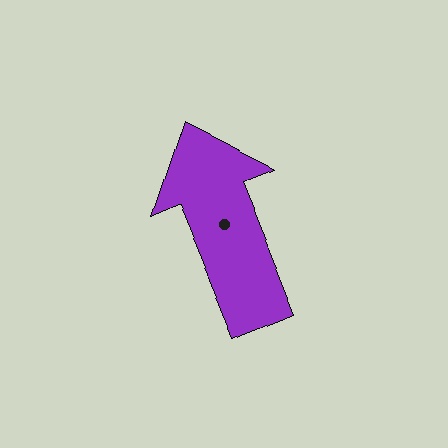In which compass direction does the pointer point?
North.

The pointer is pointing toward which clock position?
Roughly 11 o'clock.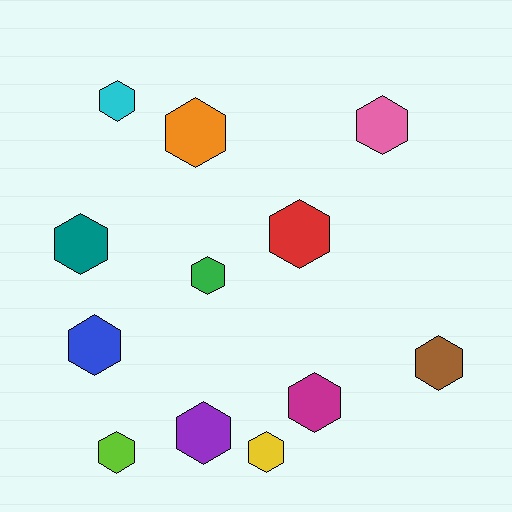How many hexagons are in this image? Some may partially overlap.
There are 12 hexagons.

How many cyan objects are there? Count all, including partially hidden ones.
There is 1 cyan object.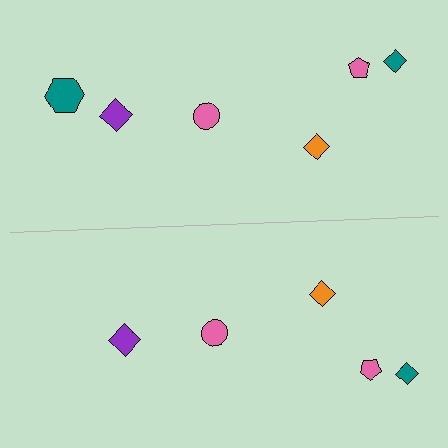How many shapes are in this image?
There are 11 shapes in this image.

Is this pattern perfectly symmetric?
No, the pattern is not perfectly symmetric. A teal hexagon is missing from the bottom side.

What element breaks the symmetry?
A teal hexagon is missing from the bottom side.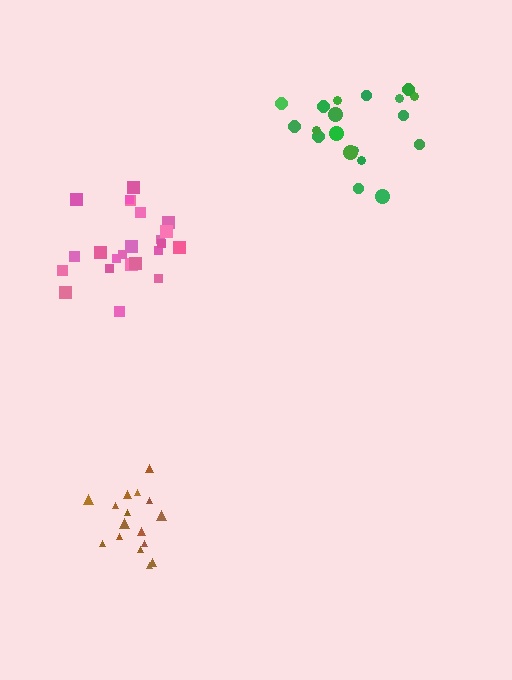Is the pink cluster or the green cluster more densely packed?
Pink.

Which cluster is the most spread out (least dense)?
Green.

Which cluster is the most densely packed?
Brown.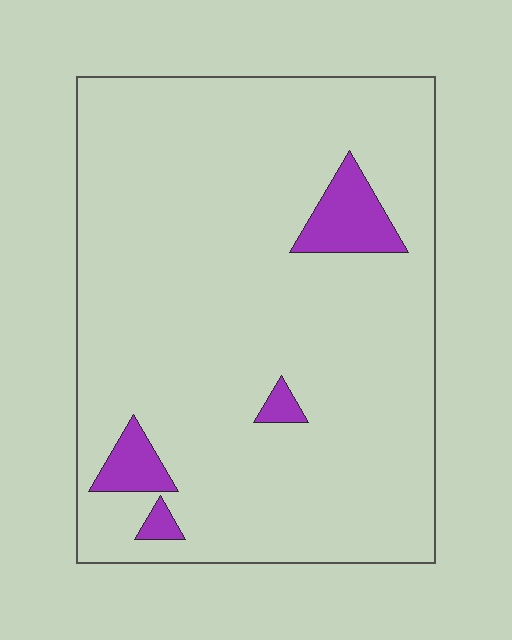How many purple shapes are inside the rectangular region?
4.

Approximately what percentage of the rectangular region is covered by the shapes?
Approximately 5%.